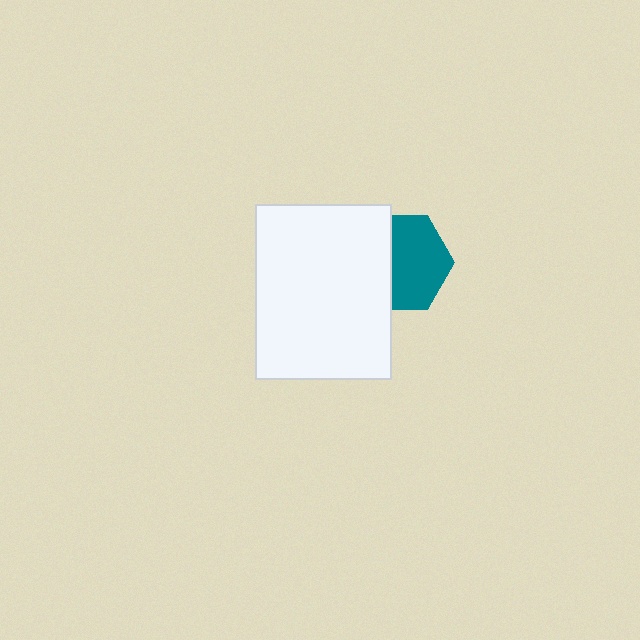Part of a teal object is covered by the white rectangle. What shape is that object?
It is a hexagon.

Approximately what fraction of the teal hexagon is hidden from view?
Roughly 39% of the teal hexagon is hidden behind the white rectangle.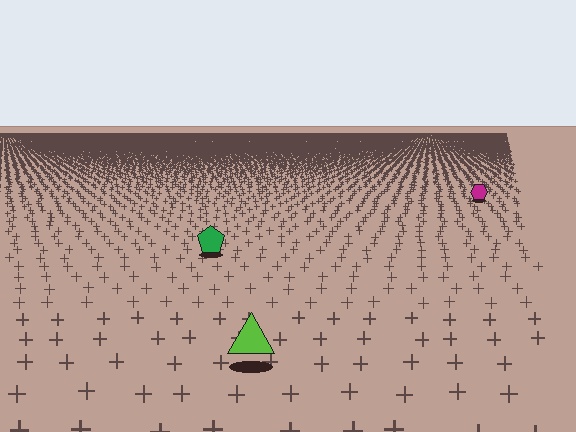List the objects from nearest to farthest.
From nearest to farthest: the lime triangle, the green pentagon, the magenta hexagon.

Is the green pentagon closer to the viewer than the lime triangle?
No. The lime triangle is closer — you can tell from the texture gradient: the ground texture is coarser near it.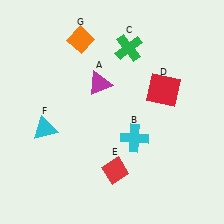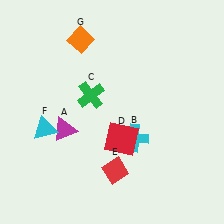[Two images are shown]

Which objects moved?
The objects that moved are: the magenta triangle (A), the green cross (C), the red square (D).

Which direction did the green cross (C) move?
The green cross (C) moved down.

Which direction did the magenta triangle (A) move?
The magenta triangle (A) moved down.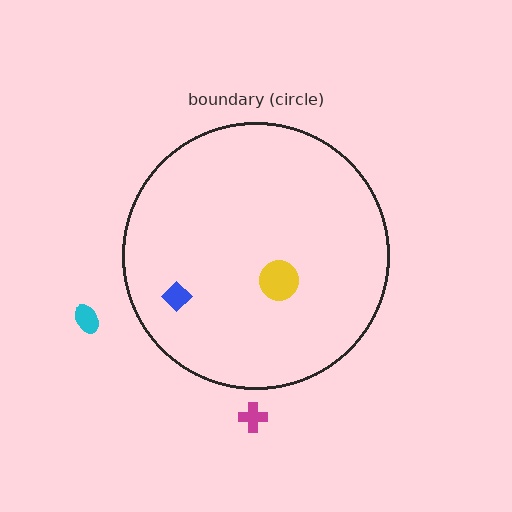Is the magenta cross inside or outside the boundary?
Outside.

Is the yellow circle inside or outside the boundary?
Inside.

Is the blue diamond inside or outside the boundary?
Inside.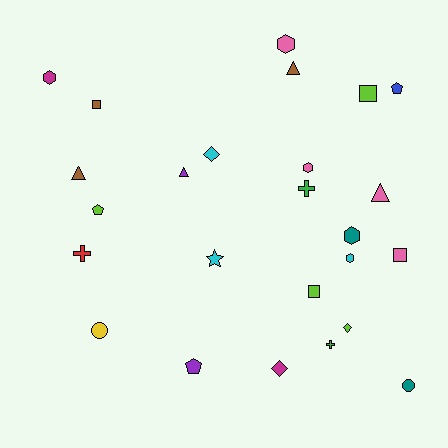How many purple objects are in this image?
There are 2 purple objects.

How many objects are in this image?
There are 25 objects.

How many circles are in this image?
There are 2 circles.